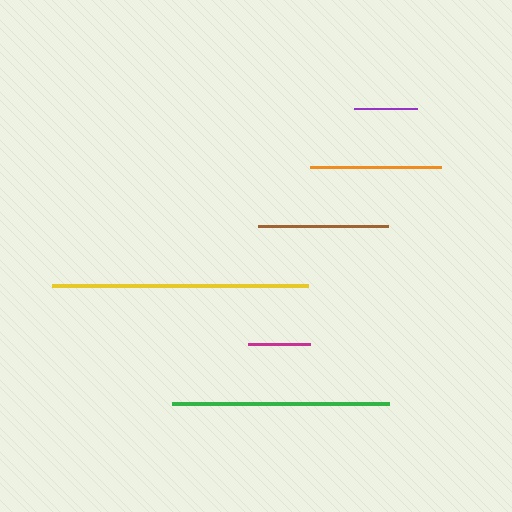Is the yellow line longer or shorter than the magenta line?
The yellow line is longer than the magenta line.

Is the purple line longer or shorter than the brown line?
The brown line is longer than the purple line.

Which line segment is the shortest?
The magenta line is the shortest at approximately 62 pixels.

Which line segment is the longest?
The yellow line is the longest at approximately 256 pixels.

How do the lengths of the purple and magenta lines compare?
The purple and magenta lines are approximately the same length.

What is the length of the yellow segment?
The yellow segment is approximately 256 pixels long.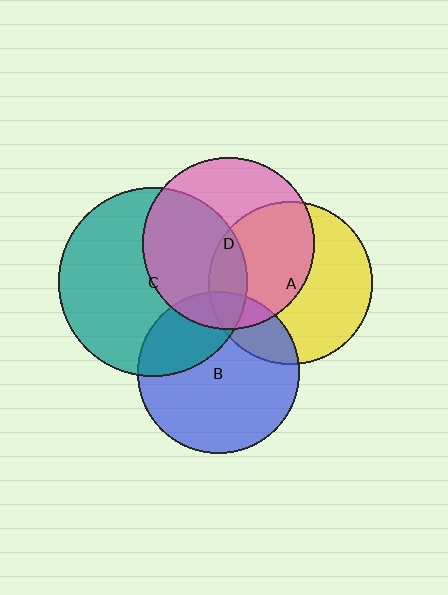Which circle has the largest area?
Circle C (teal).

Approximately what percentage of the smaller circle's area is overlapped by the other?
Approximately 30%.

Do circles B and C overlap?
Yes.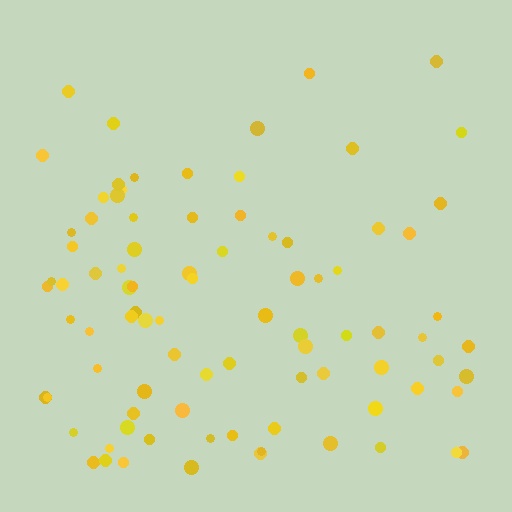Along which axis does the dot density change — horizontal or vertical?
Vertical.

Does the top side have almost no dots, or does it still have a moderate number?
Still a moderate number, just noticeably fewer than the bottom.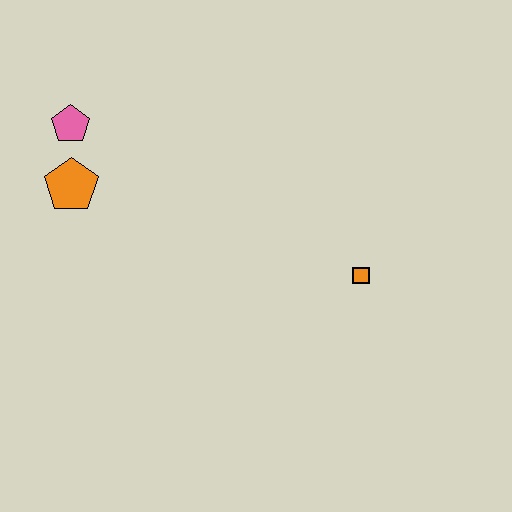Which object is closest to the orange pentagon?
The pink pentagon is closest to the orange pentagon.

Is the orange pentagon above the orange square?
Yes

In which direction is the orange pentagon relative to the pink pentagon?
The orange pentagon is below the pink pentagon.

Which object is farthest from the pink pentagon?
The orange square is farthest from the pink pentagon.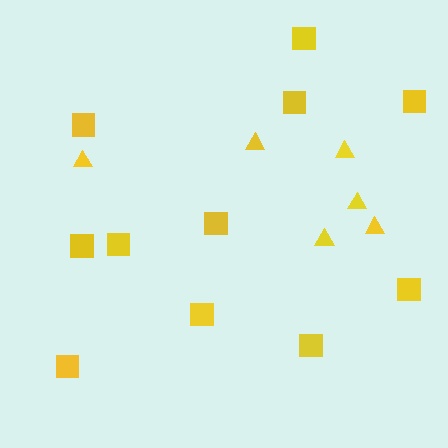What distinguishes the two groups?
There are 2 groups: one group of squares (11) and one group of triangles (6).